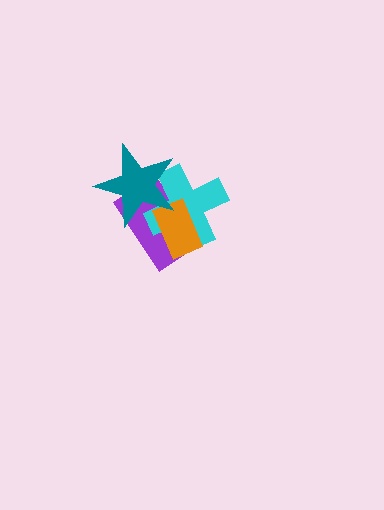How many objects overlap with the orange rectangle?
3 objects overlap with the orange rectangle.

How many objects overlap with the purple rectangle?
3 objects overlap with the purple rectangle.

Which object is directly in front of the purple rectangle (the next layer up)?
The cyan cross is directly in front of the purple rectangle.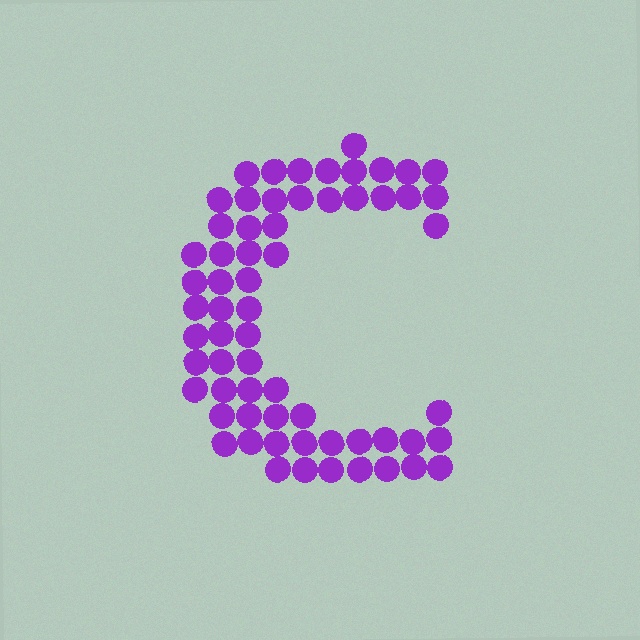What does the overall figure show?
The overall figure shows the letter C.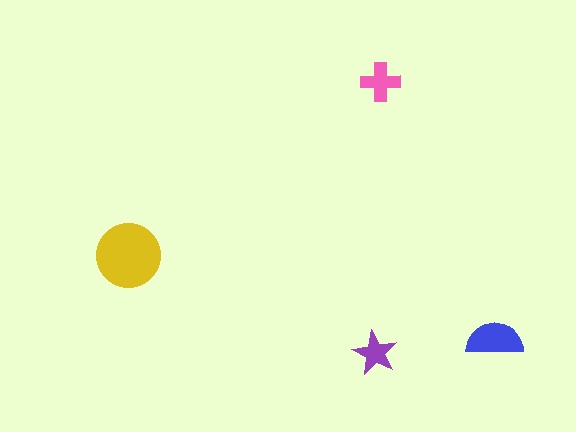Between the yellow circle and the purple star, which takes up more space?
The yellow circle.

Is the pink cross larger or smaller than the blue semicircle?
Smaller.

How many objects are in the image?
There are 4 objects in the image.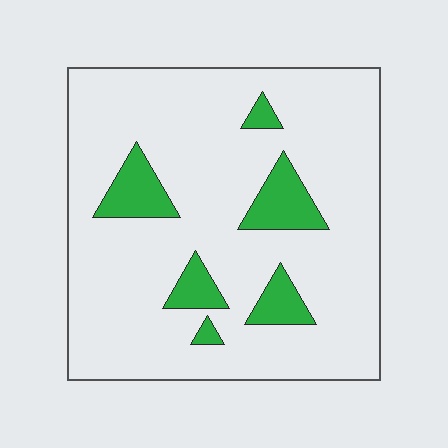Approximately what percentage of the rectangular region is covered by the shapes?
Approximately 15%.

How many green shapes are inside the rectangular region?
6.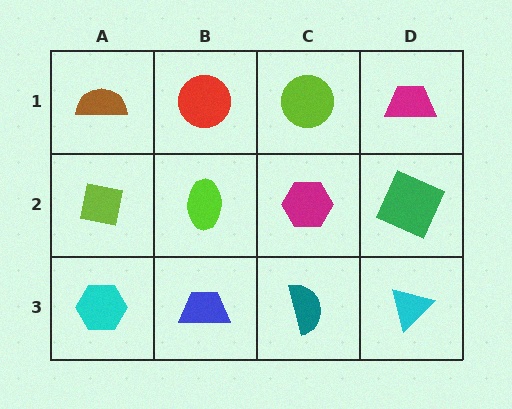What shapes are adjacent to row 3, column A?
A lime square (row 2, column A), a blue trapezoid (row 3, column B).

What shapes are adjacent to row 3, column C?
A magenta hexagon (row 2, column C), a blue trapezoid (row 3, column B), a cyan triangle (row 3, column D).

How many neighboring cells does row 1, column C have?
3.